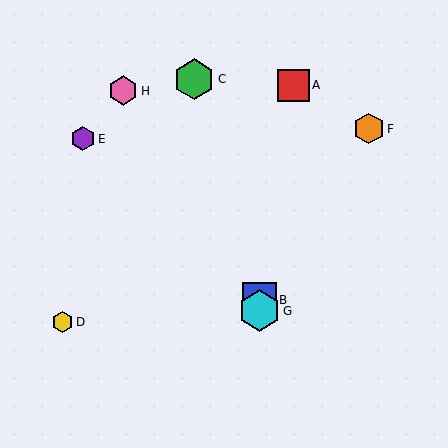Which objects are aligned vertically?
Objects B, G are aligned vertically.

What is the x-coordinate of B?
Object B is at x≈259.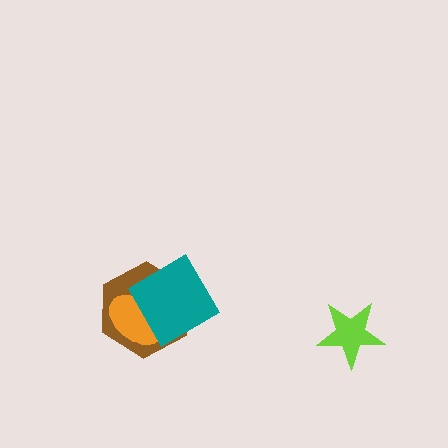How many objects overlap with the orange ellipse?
2 objects overlap with the orange ellipse.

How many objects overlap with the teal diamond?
2 objects overlap with the teal diamond.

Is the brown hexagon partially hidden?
Yes, it is partially covered by another shape.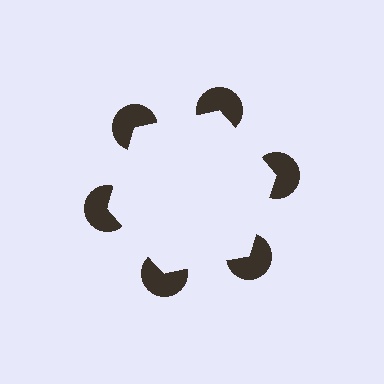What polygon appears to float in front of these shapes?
An illusory hexagon — its edges are inferred from the aligned wedge cuts in the pac-man discs, not physically drawn.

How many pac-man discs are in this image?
There are 6 — one at each vertex of the illusory hexagon.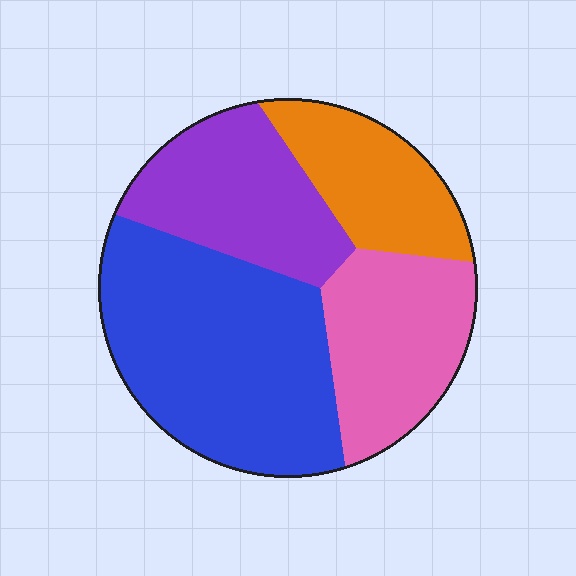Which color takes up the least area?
Orange, at roughly 15%.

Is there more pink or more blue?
Blue.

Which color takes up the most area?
Blue, at roughly 40%.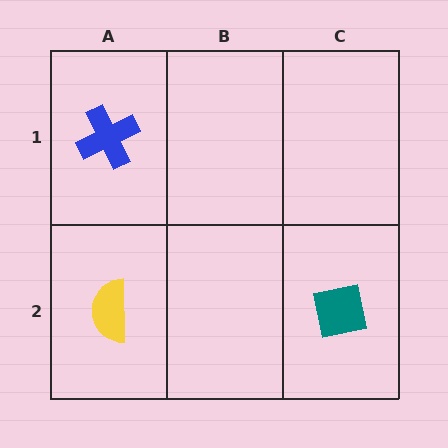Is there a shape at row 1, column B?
No, that cell is empty.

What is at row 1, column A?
A blue cross.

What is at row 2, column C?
A teal square.